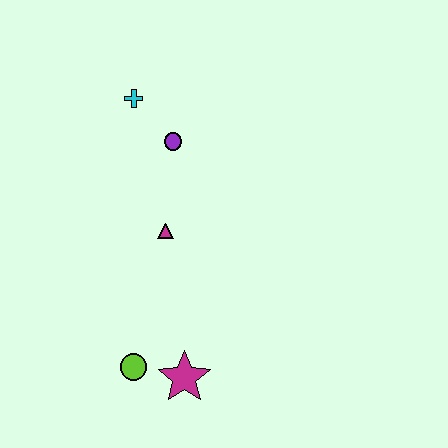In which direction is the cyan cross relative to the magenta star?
The cyan cross is above the magenta star.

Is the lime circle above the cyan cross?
No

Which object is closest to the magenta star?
The lime circle is closest to the magenta star.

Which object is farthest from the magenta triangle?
The magenta star is farthest from the magenta triangle.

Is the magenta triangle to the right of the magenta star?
No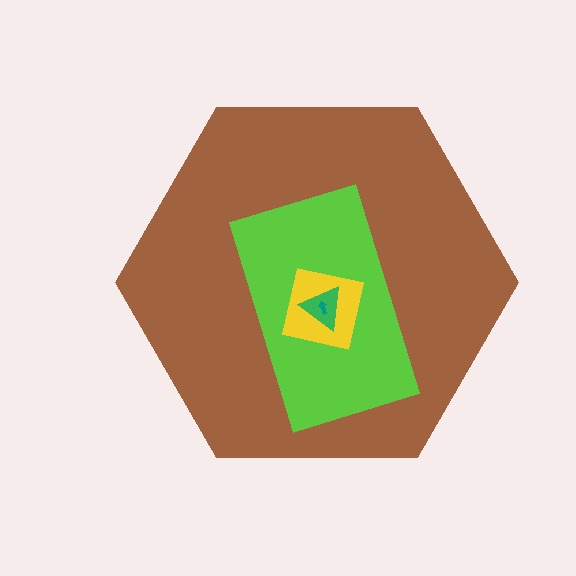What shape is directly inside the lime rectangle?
The yellow square.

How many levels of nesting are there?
5.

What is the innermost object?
The teal arrow.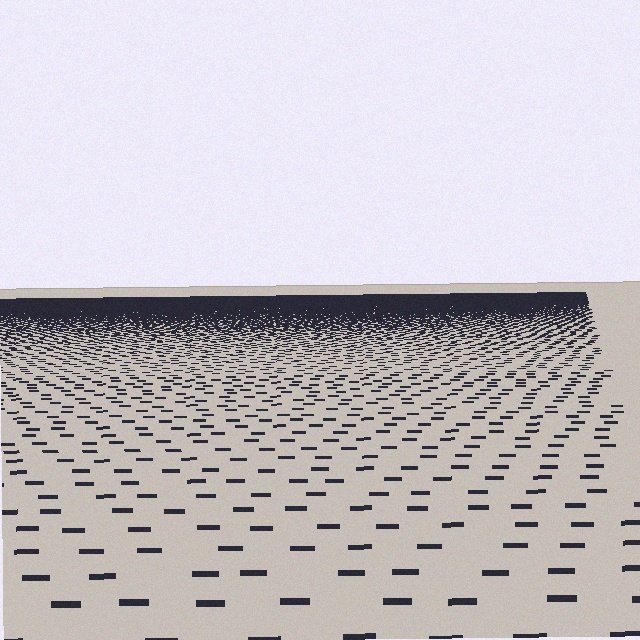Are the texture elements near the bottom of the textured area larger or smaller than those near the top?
Larger. Near the bottom, elements are closer to the viewer and appear at a bigger on-screen size.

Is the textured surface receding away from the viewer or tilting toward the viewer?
The surface is receding away from the viewer. Texture elements get smaller and denser toward the top.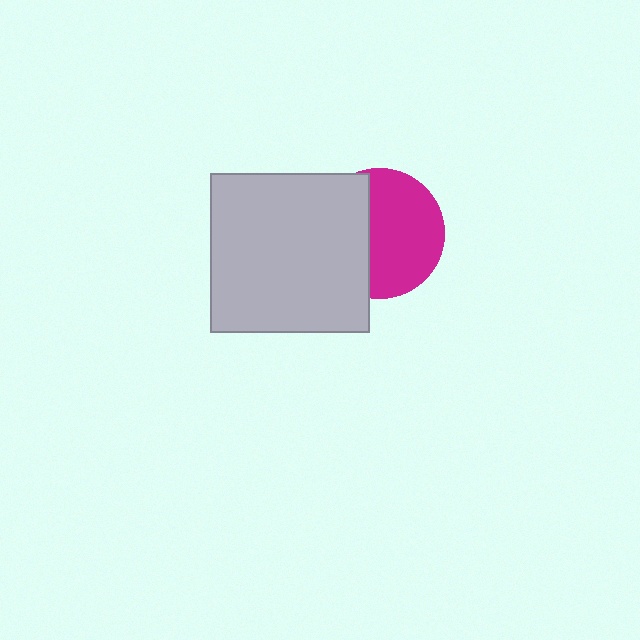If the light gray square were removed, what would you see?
You would see the complete magenta circle.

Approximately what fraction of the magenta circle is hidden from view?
Roughly 40% of the magenta circle is hidden behind the light gray square.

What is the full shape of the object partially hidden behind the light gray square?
The partially hidden object is a magenta circle.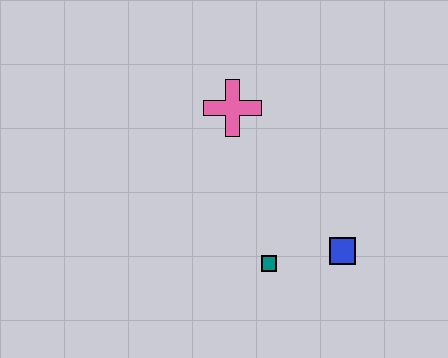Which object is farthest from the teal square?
The pink cross is farthest from the teal square.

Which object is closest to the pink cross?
The teal square is closest to the pink cross.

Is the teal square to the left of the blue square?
Yes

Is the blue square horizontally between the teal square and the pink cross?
No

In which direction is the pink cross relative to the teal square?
The pink cross is above the teal square.